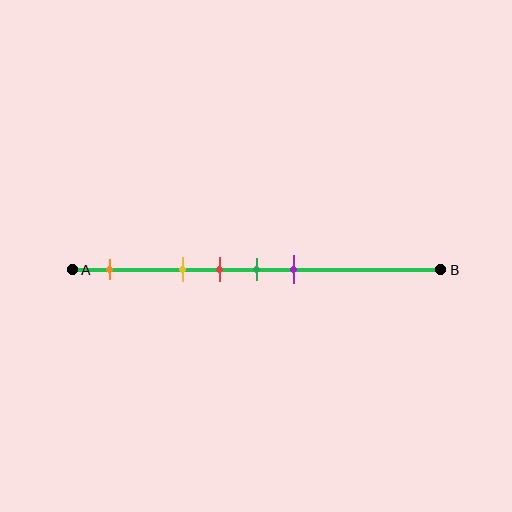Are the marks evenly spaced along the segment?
No, the marks are not evenly spaced.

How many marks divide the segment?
There are 5 marks dividing the segment.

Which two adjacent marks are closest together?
The red and green marks are the closest adjacent pair.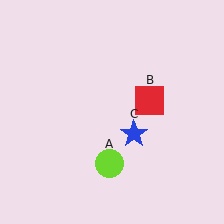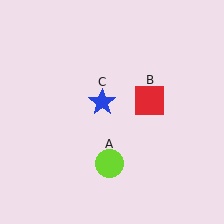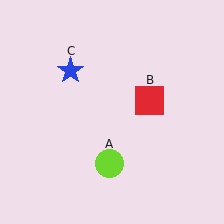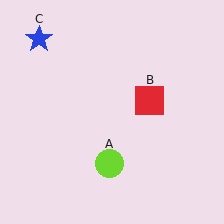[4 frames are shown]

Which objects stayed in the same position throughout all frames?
Lime circle (object A) and red square (object B) remained stationary.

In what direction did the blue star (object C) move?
The blue star (object C) moved up and to the left.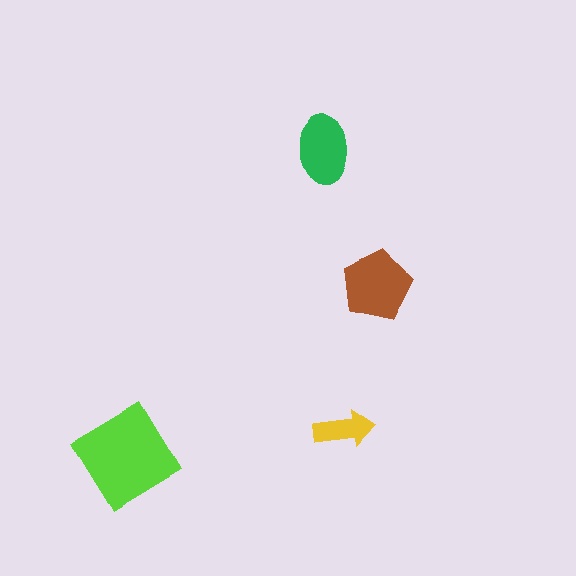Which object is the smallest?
The yellow arrow.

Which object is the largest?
The lime diamond.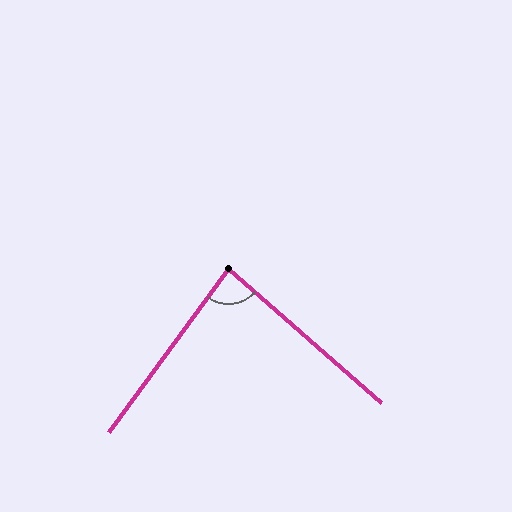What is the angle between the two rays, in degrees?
Approximately 85 degrees.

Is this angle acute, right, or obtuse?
It is acute.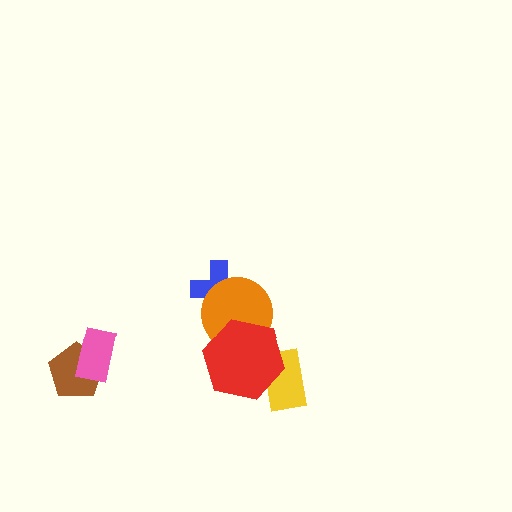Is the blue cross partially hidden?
Yes, it is partially covered by another shape.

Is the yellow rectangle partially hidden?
Yes, it is partially covered by another shape.